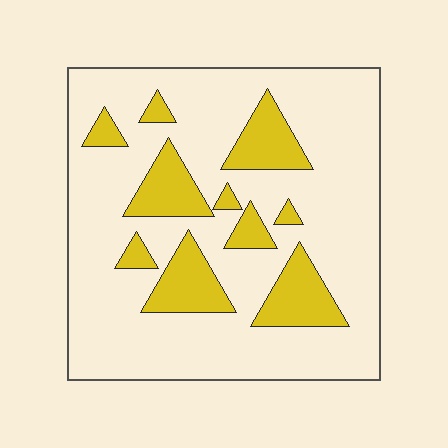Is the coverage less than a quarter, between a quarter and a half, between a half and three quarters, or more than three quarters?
Less than a quarter.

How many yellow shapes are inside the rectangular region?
10.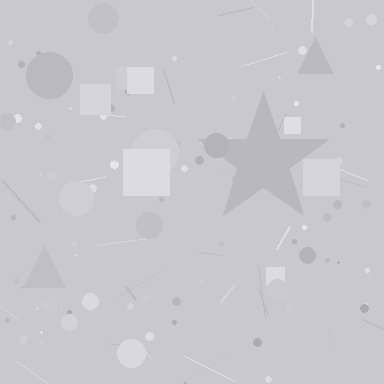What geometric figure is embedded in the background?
A star is embedded in the background.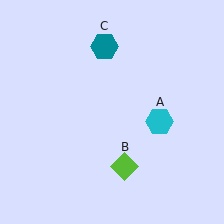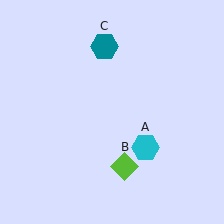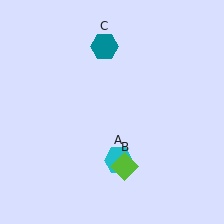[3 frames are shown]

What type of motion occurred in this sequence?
The cyan hexagon (object A) rotated clockwise around the center of the scene.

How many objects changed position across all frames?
1 object changed position: cyan hexagon (object A).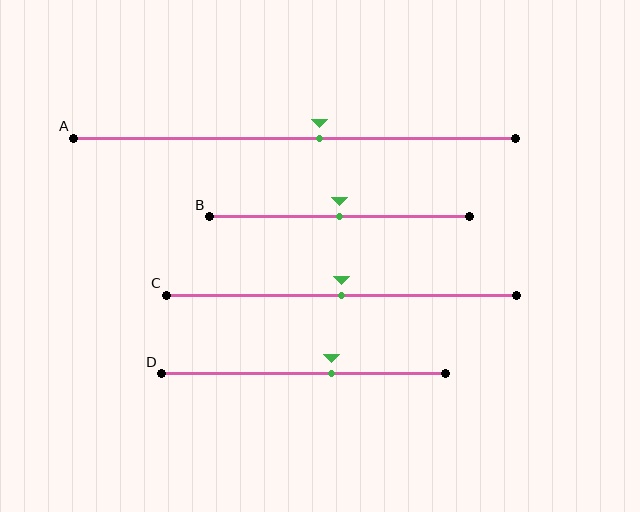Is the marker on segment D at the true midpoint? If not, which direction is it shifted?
No, the marker on segment D is shifted to the right by about 10% of the segment length.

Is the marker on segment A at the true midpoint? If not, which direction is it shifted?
No, the marker on segment A is shifted to the right by about 6% of the segment length.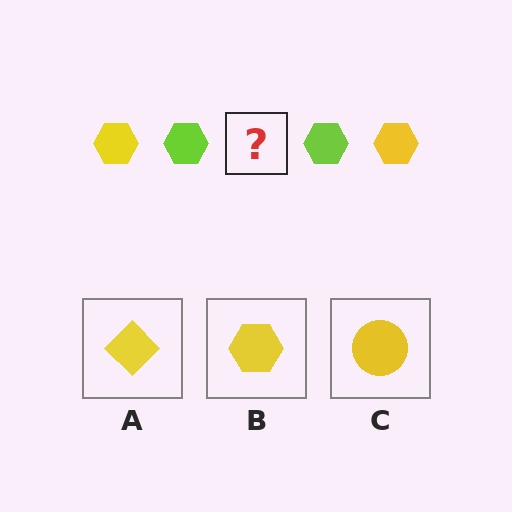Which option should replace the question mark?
Option B.